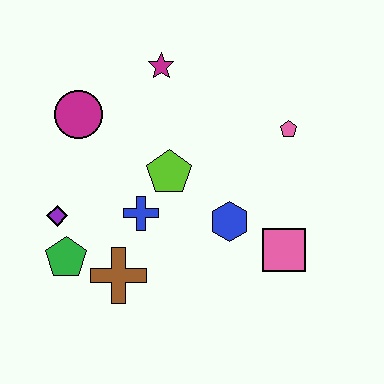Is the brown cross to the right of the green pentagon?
Yes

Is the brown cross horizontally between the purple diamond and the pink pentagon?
Yes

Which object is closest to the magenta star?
The magenta circle is closest to the magenta star.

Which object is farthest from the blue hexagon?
The magenta circle is farthest from the blue hexagon.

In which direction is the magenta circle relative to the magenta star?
The magenta circle is to the left of the magenta star.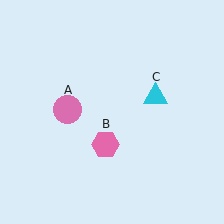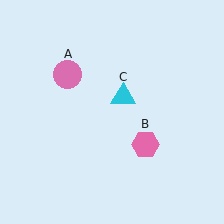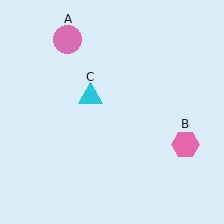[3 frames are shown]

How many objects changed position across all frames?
3 objects changed position: pink circle (object A), pink hexagon (object B), cyan triangle (object C).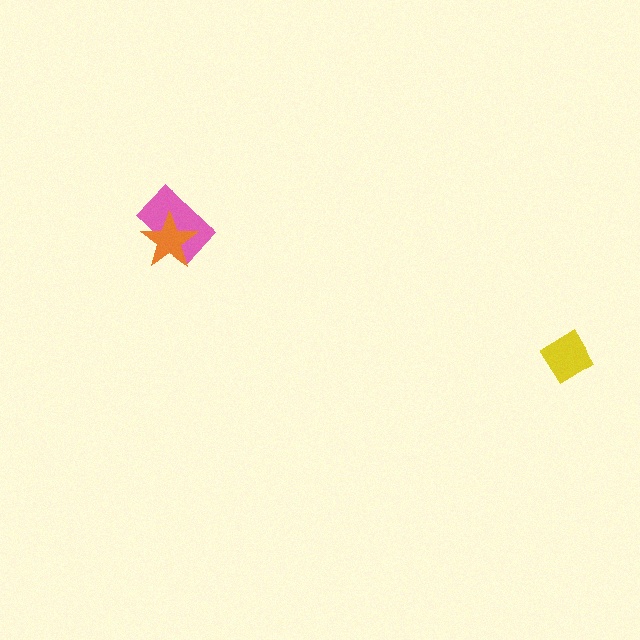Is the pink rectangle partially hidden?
Yes, it is partially covered by another shape.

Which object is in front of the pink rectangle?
The orange star is in front of the pink rectangle.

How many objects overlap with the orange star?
1 object overlaps with the orange star.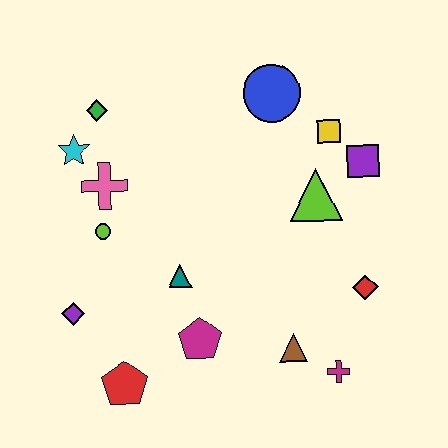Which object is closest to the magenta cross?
The brown triangle is closest to the magenta cross.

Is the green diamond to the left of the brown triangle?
Yes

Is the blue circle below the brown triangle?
No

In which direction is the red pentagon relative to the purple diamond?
The red pentagon is below the purple diamond.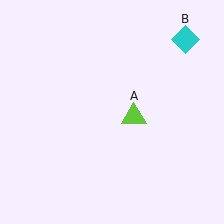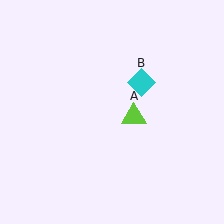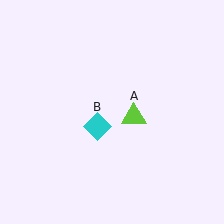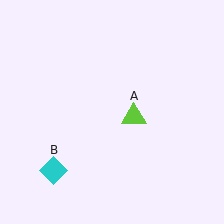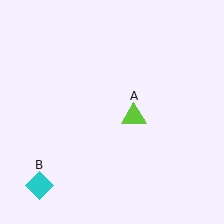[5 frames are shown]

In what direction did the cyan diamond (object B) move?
The cyan diamond (object B) moved down and to the left.